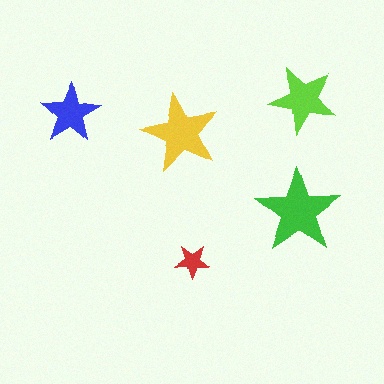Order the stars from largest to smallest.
the green one, the yellow one, the lime one, the blue one, the red one.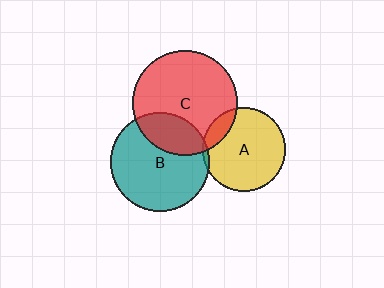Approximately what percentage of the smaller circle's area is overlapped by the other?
Approximately 25%.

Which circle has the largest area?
Circle C (red).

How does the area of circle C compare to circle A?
Approximately 1.6 times.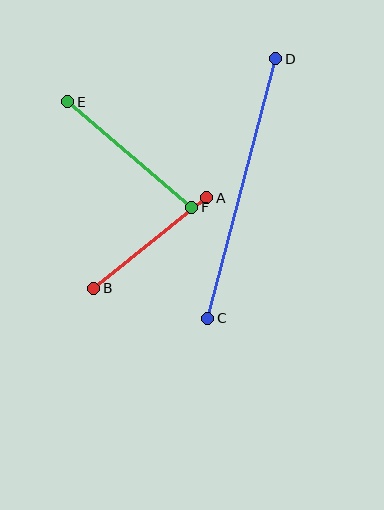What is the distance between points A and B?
The distance is approximately 145 pixels.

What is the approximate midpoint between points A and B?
The midpoint is at approximately (150, 243) pixels.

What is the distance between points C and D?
The distance is approximately 268 pixels.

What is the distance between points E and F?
The distance is approximately 163 pixels.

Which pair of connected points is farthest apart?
Points C and D are farthest apart.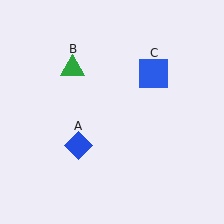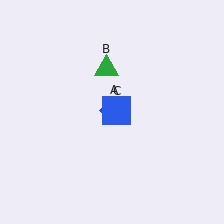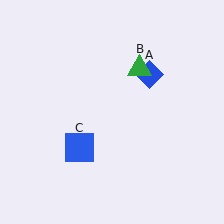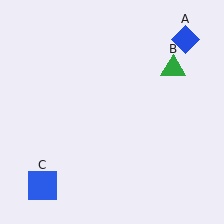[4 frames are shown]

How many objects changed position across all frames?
3 objects changed position: blue diamond (object A), green triangle (object B), blue square (object C).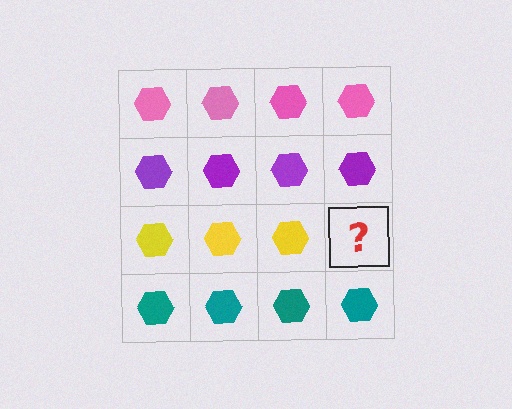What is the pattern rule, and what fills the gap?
The rule is that each row has a consistent color. The gap should be filled with a yellow hexagon.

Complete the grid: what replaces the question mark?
The question mark should be replaced with a yellow hexagon.